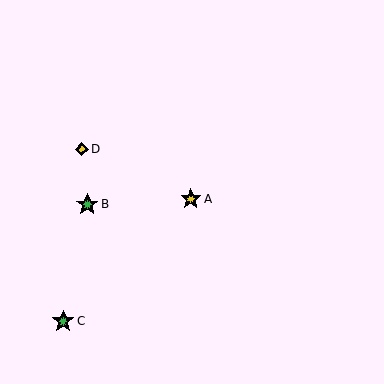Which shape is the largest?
The green star (labeled C) is the largest.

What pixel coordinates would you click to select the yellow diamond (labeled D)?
Click at (82, 149) to select the yellow diamond D.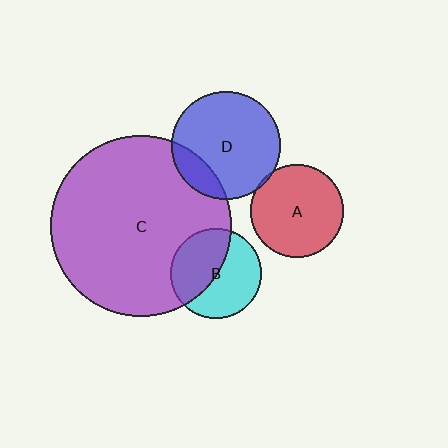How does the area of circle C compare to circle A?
Approximately 3.8 times.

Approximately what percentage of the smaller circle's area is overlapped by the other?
Approximately 45%.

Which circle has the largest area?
Circle C (purple).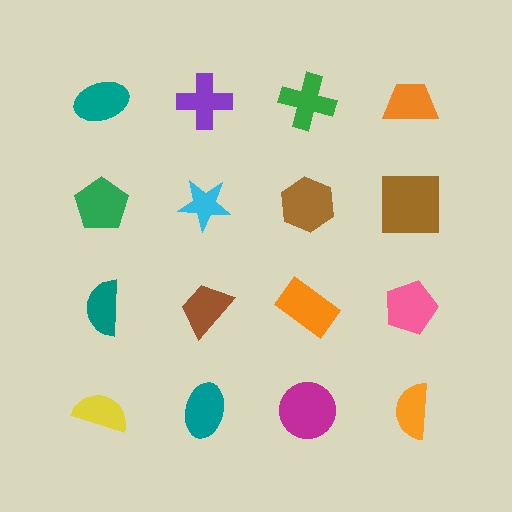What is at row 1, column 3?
A green cross.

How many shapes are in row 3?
4 shapes.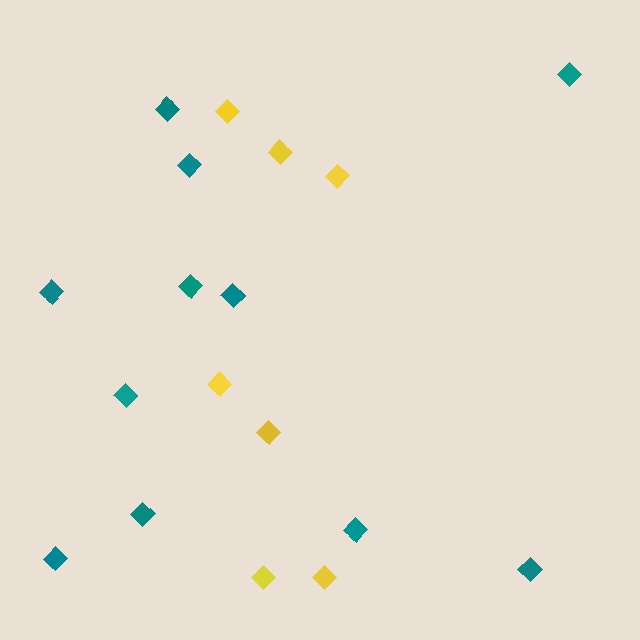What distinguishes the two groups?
There are 2 groups: one group of teal diamonds (11) and one group of yellow diamonds (7).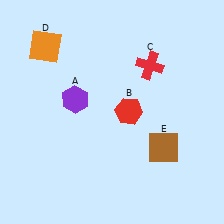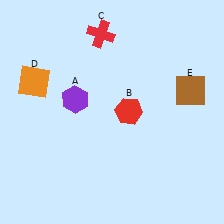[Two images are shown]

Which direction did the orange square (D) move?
The orange square (D) moved down.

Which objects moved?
The objects that moved are: the red cross (C), the orange square (D), the brown square (E).